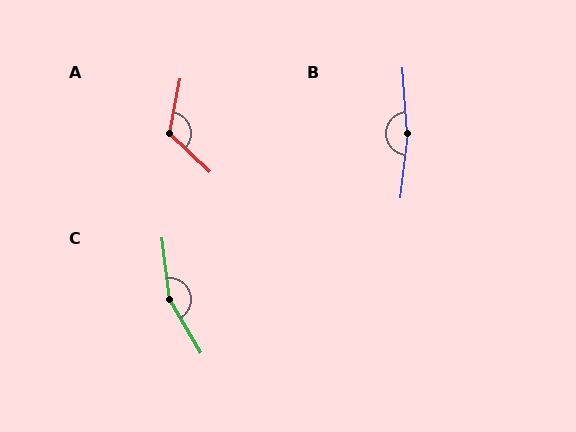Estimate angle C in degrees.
Approximately 157 degrees.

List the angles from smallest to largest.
A (123°), C (157°), B (170°).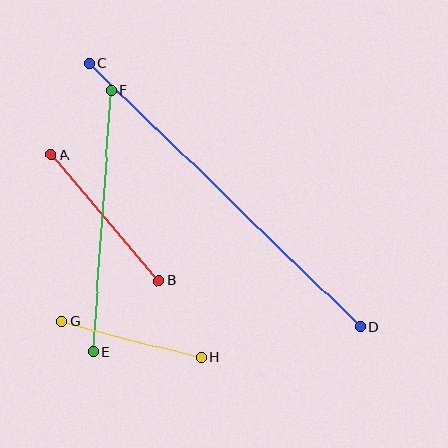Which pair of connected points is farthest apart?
Points C and D are farthest apart.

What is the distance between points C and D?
The distance is approximately 378 pixels.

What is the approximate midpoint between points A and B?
The midpoint is at approximately (105, 218) pixels.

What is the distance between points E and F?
The distance is approximately 262 pixels.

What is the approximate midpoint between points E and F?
The midpoint is at approximately (102, 221) pixels.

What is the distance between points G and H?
The distance is approximately 144 pixels.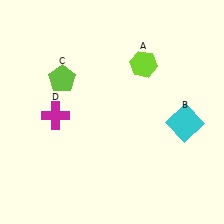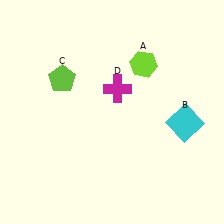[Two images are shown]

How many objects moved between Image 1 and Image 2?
1 object moved between the two images.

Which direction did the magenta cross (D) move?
The magenta cross (D) moved right.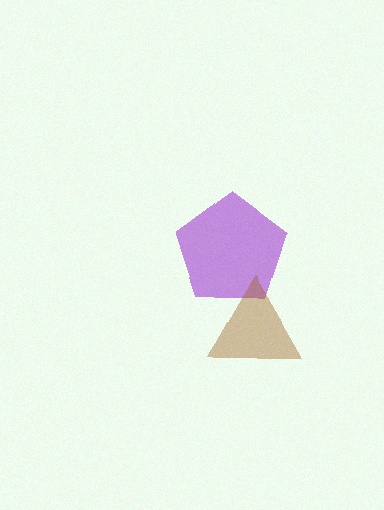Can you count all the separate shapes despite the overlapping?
Yes, there are 2 separate shapes.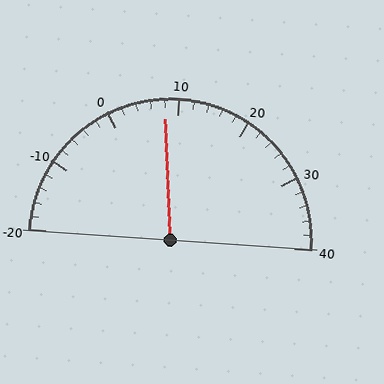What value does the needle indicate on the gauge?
The needle indicates approximately 8.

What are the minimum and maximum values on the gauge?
The gauge ranges from -20 to 40.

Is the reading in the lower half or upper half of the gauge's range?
The reading is in the lower half of the range (-20 to 40).